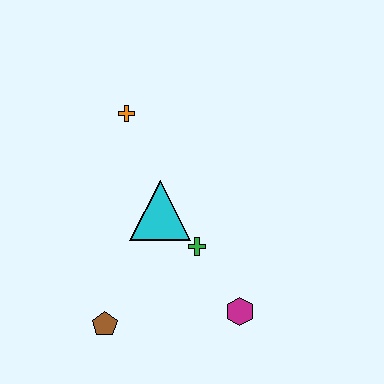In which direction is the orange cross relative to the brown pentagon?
The orange cross is above the brown pentagon.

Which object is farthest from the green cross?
The orange cross is farthest from the green cross.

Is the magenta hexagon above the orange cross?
No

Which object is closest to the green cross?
The cyan triangle is closest to the green cross.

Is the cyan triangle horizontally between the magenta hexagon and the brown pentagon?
Yes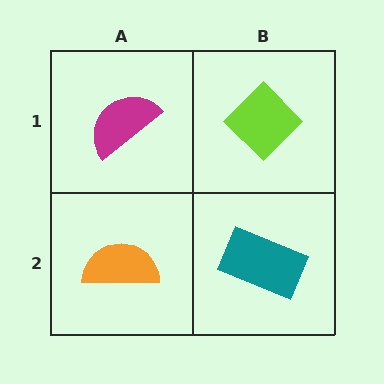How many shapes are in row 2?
2 shapes.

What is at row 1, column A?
A magenta semicircle.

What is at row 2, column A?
An orange semicircle.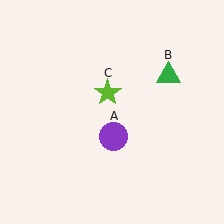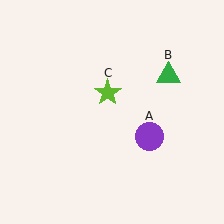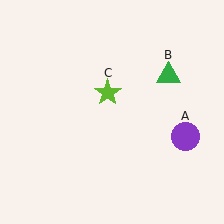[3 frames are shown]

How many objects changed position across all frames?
1 object changed position: purple circle (object A).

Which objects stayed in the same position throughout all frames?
Green triangle (object B) and lime star (object C) remained stationary.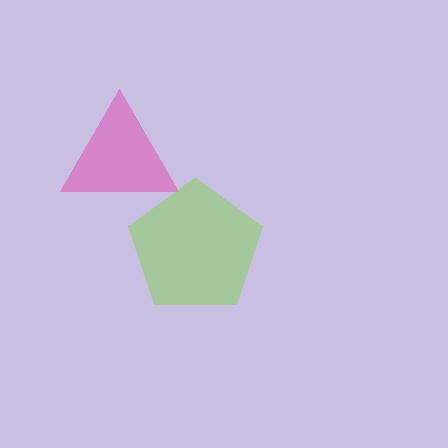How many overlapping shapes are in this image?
There are 2 overlapping shapes in the image.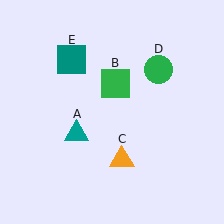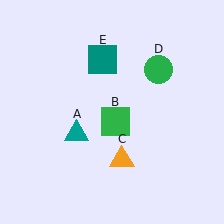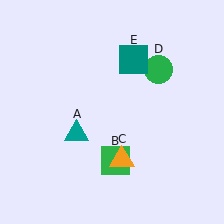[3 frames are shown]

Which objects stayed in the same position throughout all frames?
Teal triangle (object A) and orange triangle (object C) and green circle (object D) remained stationary.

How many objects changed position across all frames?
2 objects changed position: green square (object B), teal square (object E).